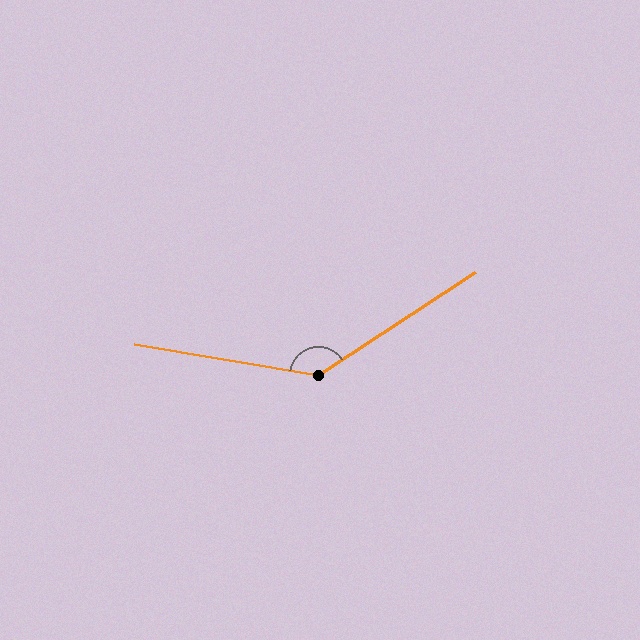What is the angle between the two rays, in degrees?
Approximately 137 degrees.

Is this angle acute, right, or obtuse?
It is obtuse.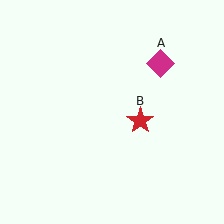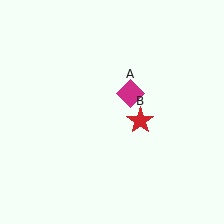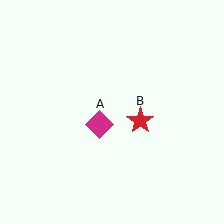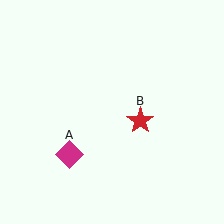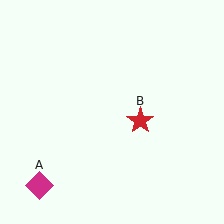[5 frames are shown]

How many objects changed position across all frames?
1 object changed position: magenta diamond (object A).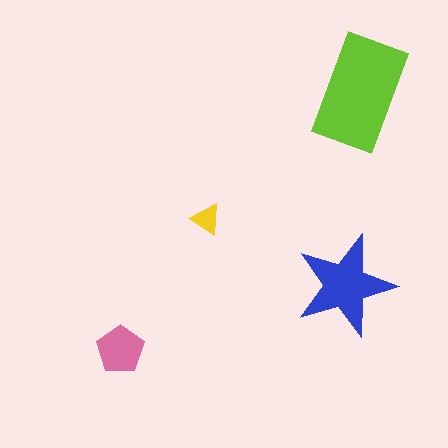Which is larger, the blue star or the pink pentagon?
The blue star.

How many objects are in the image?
There are 4 objects in the image.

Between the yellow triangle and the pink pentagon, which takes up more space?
The pink pentagon.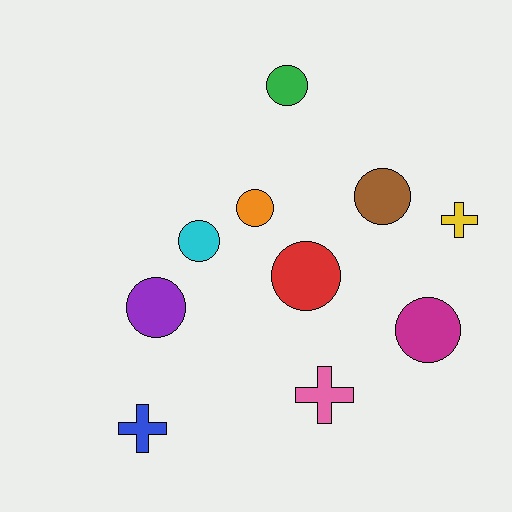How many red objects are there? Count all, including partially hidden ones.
There is 1 red object.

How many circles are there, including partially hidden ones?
There are 7 circles.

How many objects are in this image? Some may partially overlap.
There are 10 objects.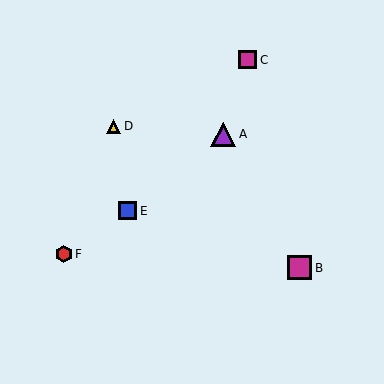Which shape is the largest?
The purple triangle (labeled A) is the largest.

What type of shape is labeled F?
Shape F is a red hexagon.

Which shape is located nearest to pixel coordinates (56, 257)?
The red hexagon (labeled F) at (64, 254) is nearest to that location.